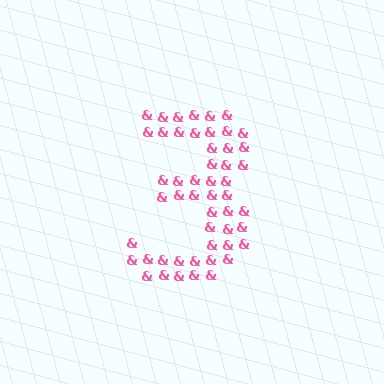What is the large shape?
The large shape is the digit 3.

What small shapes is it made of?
It is made of small ampersands.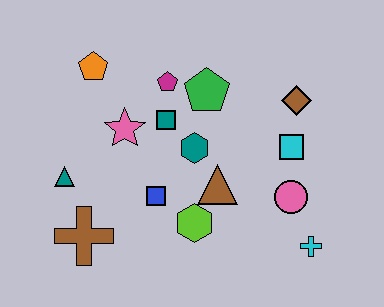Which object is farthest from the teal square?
The cyan cross is farthest from the teal square.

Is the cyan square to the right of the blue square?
Yes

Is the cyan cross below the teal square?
Yes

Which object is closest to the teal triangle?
The brown cross is closest to the teal triangle.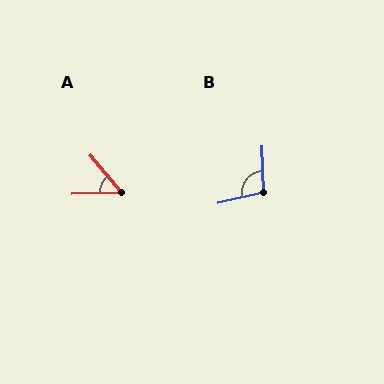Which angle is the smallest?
A, at approximately 53 degrees.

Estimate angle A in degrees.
Approximately 53 degrees.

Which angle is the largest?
B, at approximately 101 degrees.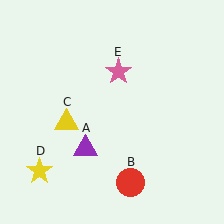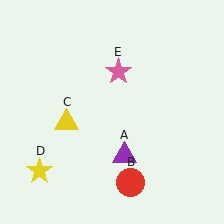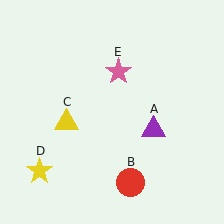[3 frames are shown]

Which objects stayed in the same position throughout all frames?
Red circle (object B) and yellow triangle (object C) and yellow star (object D) and pink star (object E) remained stationary.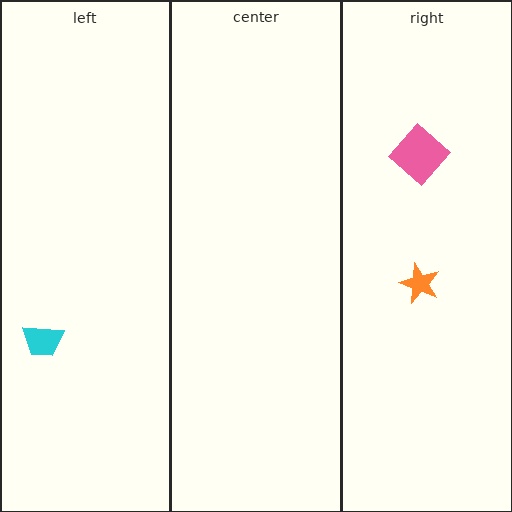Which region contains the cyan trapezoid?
The left region.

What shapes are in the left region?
The cyan trapezoid.